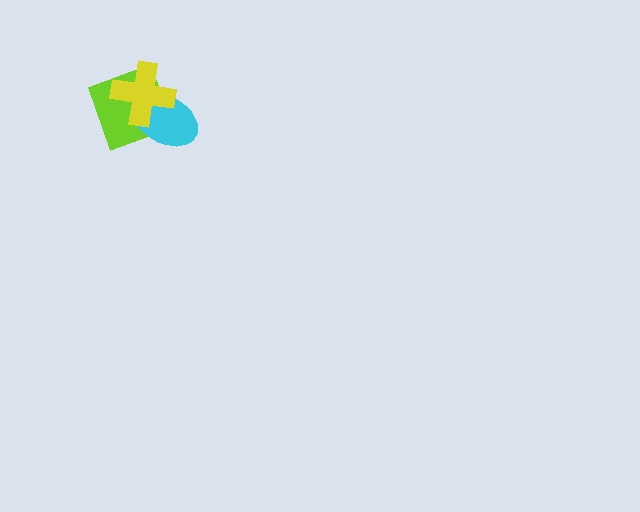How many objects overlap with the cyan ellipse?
2 objects overlap with the cyan ellipse.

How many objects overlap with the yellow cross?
2 objects overlap with the yellow cross.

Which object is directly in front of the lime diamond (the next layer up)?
The cyan ellipse is directly in front of the lime diamond.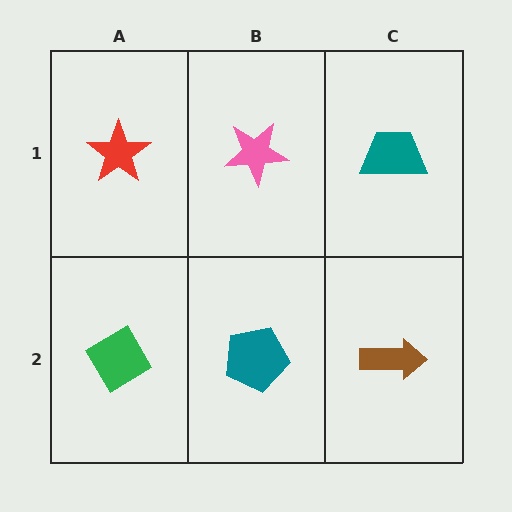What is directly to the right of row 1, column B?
A teal trapezoid.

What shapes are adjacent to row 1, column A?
A green diamond (row 2, column A), a pink star (row 1, column B).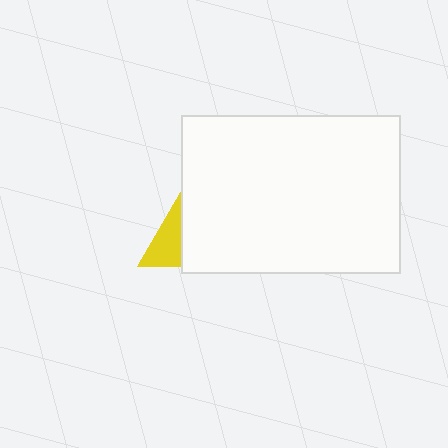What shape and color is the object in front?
The object in front is a white rectangle.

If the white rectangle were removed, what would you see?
You would see the complete yellow triangle.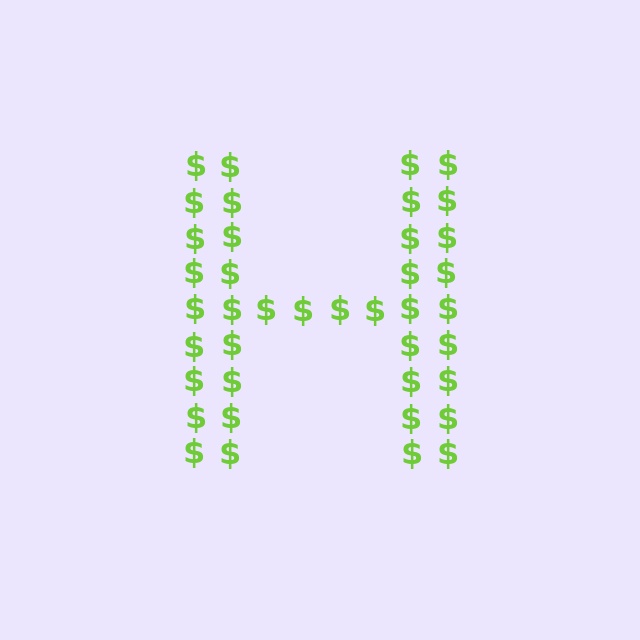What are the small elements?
The small elements are dollar signs.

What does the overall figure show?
The overall figure shows the letter H.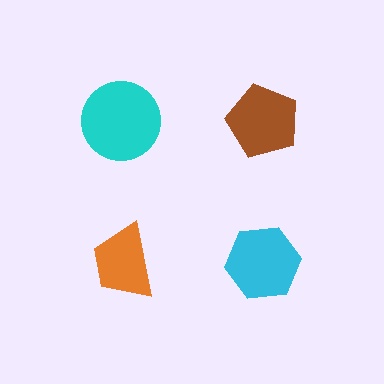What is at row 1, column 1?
A cyan circle.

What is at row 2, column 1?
An orange trapezoid.